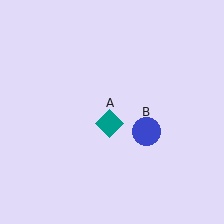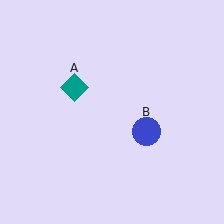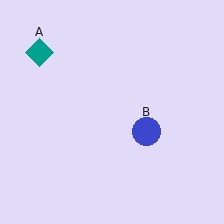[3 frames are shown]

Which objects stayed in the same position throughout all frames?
Blue circle (object B) remained stationary.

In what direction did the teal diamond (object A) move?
The teal diamond (object A) moved up and to the left.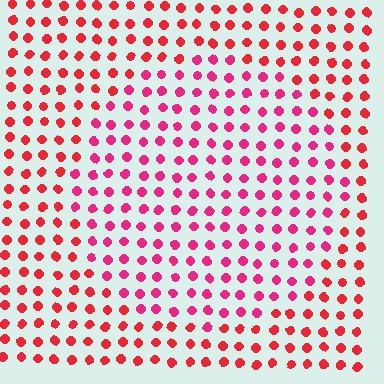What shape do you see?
I see a circle.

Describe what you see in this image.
The image is filled with small red elements in a uniform arrangement. A circle-shaped region is visible where the elements are tinted to a slightly different hue, forming a subtle color boundary.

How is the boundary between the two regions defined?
The boundary is defined purely by a slight shift in hue (about 25 degrees). Spacing, size, and orientation are identical on both sides.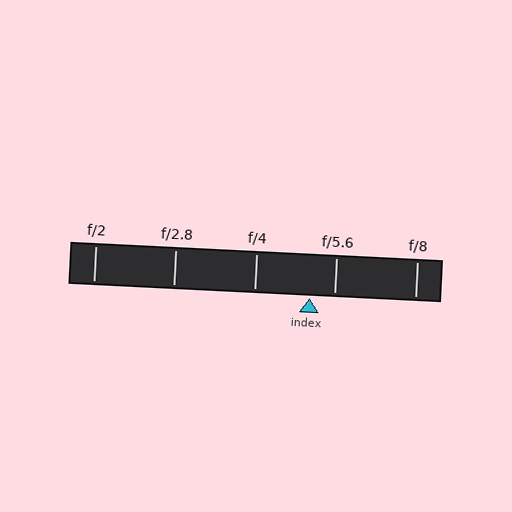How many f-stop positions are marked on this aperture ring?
There are 5 f-stop positions marked.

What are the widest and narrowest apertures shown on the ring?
The widest aperture shown is f/2 and the narrowest is f/8.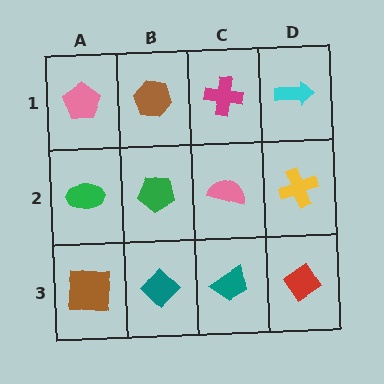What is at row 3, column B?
A teal diamond.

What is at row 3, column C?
A teal trapezoid.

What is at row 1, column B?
A brown hexagon.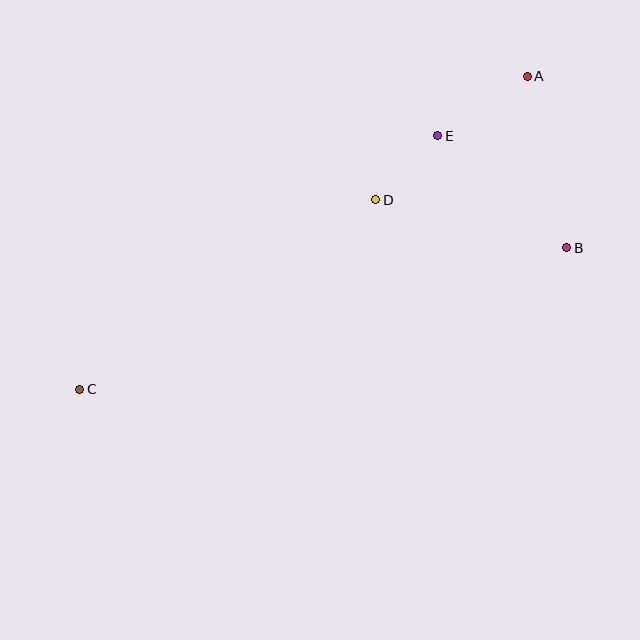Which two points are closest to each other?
Points D and E are closest to each other.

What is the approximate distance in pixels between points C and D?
The distance between C and D is approximately 351 pixels.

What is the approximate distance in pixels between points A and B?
The distance between A and B is approximately 176 pixels.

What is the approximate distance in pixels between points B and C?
The distance between B and C is approximately 507 pixels.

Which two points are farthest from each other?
Points A and C are farthest from each other.